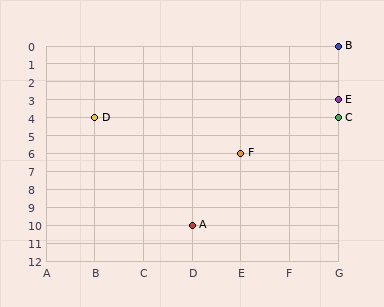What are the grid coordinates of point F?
Point F is at grid coordinates (E, 6).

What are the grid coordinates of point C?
Point C is at grid coordinates (G, 4).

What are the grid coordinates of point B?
Point B is at grid coordinates (G, 0).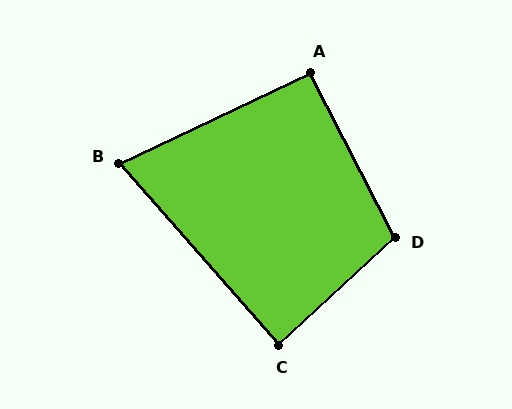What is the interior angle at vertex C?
Approximately 88 degrees (approximately right).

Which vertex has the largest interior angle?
D, at approximately 106 degrees.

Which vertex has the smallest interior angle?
B, at approximately 74 degrees.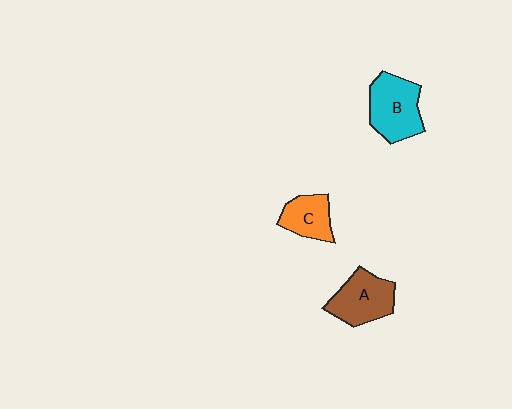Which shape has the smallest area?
Shape C (orange).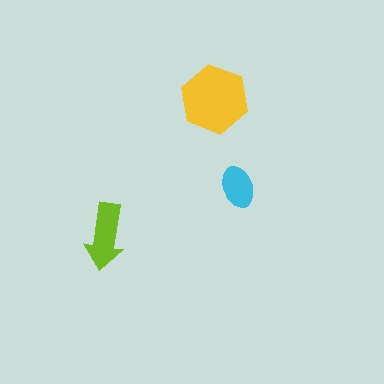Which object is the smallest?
The cyan ellipse.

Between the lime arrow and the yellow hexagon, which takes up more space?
The yellow hexagon.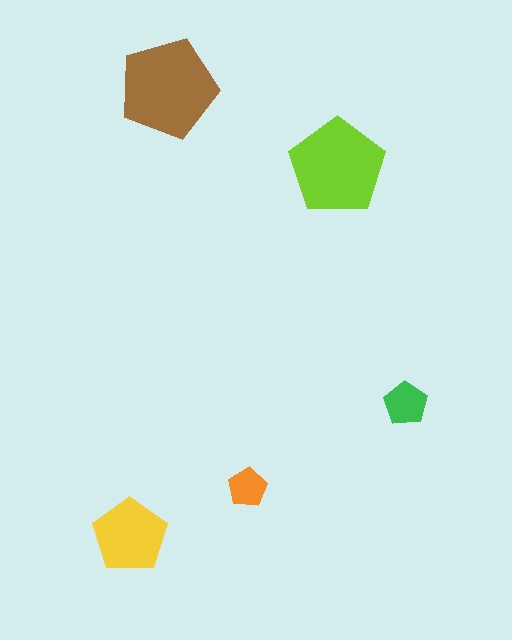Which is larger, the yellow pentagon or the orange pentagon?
The yellow one.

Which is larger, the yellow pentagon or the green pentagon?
The yellow one.